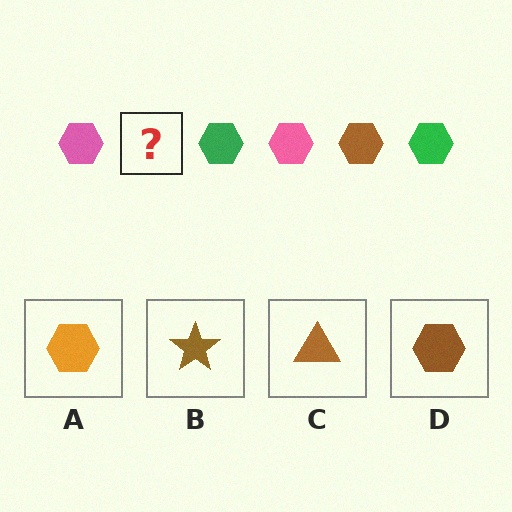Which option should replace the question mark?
Option D.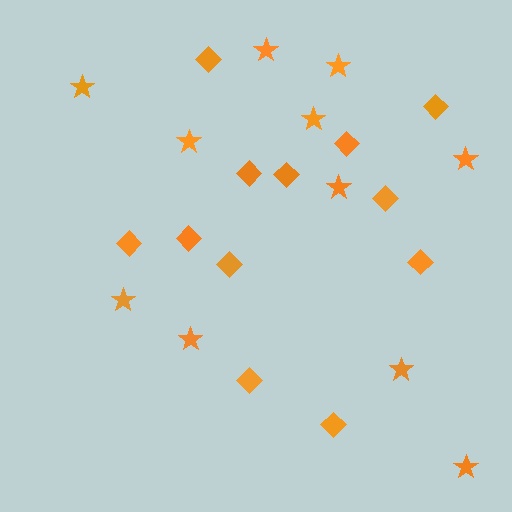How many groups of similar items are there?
There are 2 groups: one group of diamonds (12) and one group of stars (11).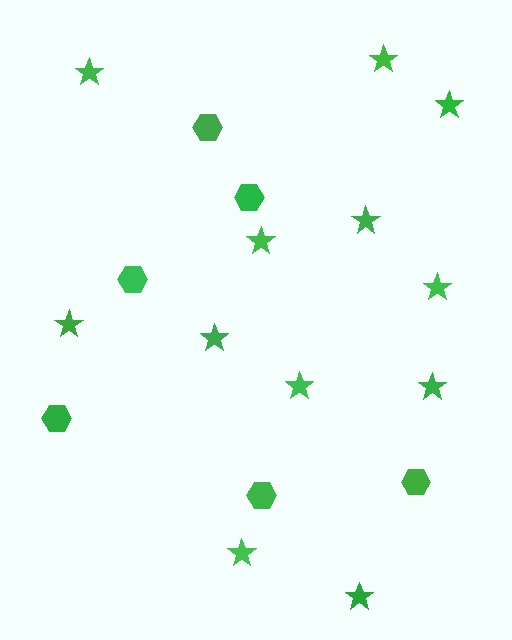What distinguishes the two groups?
There are 2 groups: one group of hexagons (6) and one group of stars (12).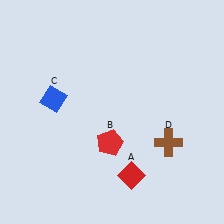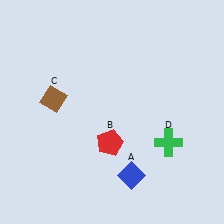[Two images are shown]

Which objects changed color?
A changed from red to blue. C changed from blue to brown. D changed from brown to green.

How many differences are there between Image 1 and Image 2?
There are 3 differences between the two images.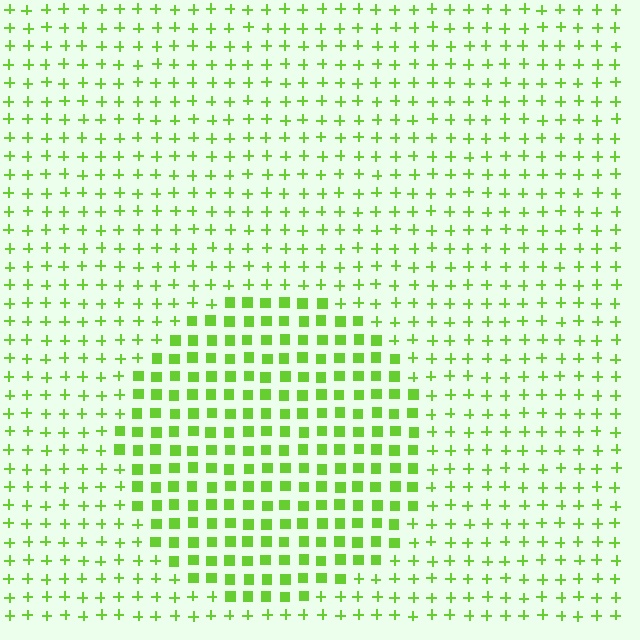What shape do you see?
I see a circle.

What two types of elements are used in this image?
The image uses squares inside the circle region and plus signs outside it.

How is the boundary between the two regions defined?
The boundary is defined by a change in element shape: squares inside vs. plus signs outside. All elements share the same color and spacing.